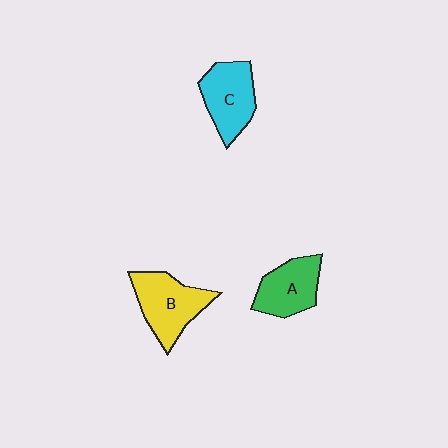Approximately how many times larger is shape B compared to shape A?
Approximately 1.2 times.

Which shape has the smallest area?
Shape A (green).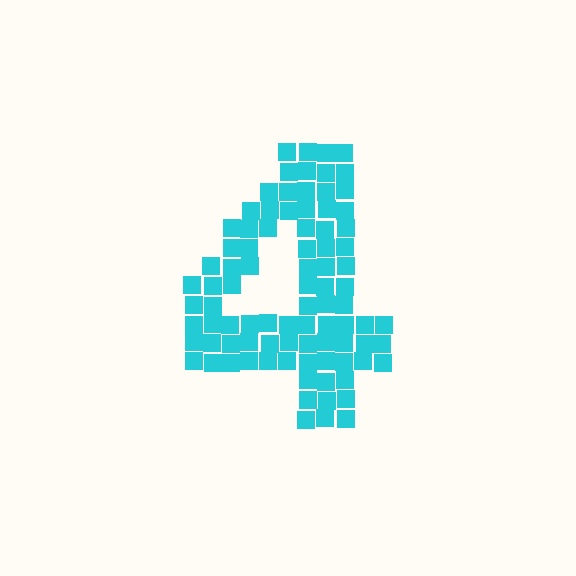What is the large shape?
The large shape is the digit 4.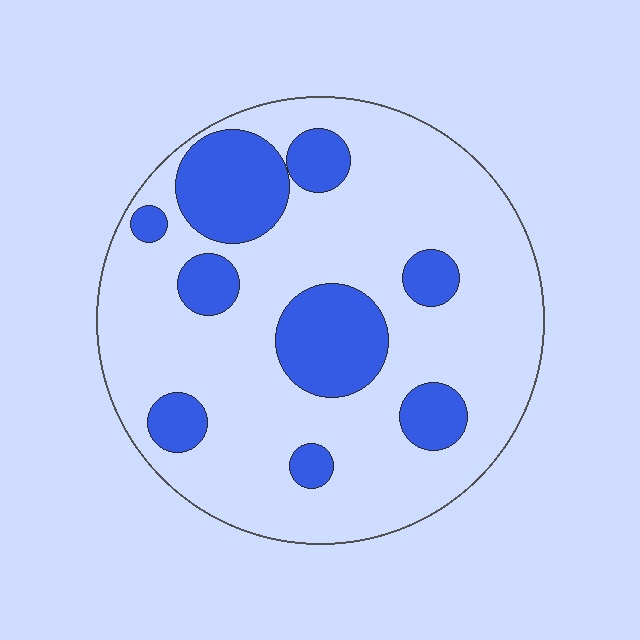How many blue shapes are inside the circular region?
9.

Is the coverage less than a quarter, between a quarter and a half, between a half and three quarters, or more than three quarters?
Less than a quarter.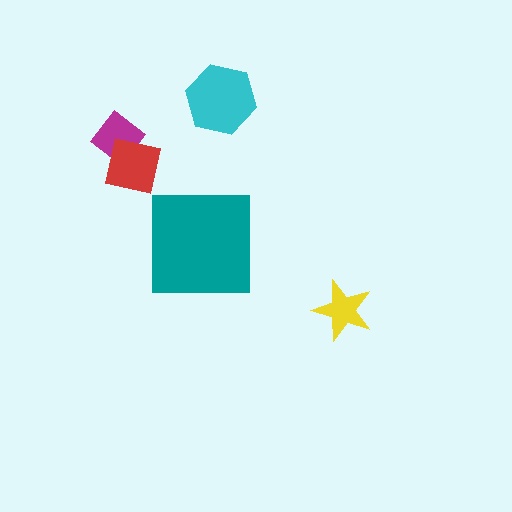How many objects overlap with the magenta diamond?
1 object overlaps with the magenta diamond.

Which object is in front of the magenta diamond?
The red square is in front of the magenta diamond.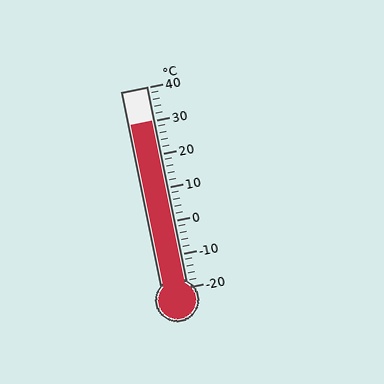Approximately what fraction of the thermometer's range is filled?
The thermometer is filled to approximately 85% of its range.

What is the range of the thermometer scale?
The thermometer scale ranges from -20°C to 40°C.